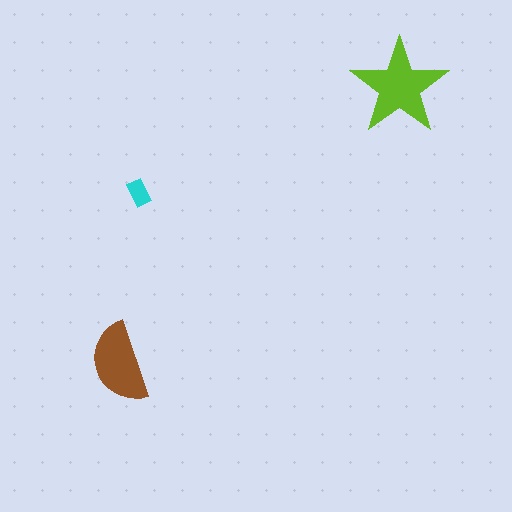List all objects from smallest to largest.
The cyan rectangle, the brown semicircle, the lime star.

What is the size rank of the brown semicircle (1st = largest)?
2nd.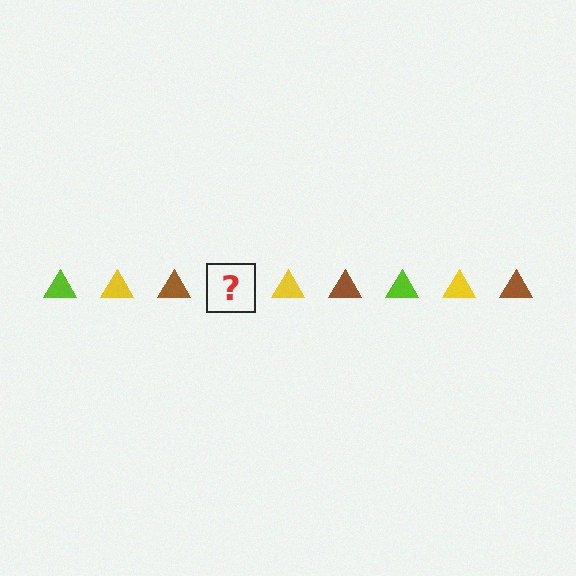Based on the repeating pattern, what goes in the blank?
The blank should be a lime triangle.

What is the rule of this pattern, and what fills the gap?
The rule is that the pattern cycles through lime, yellow, brown triangles. The gap should be filled with a lime triangle.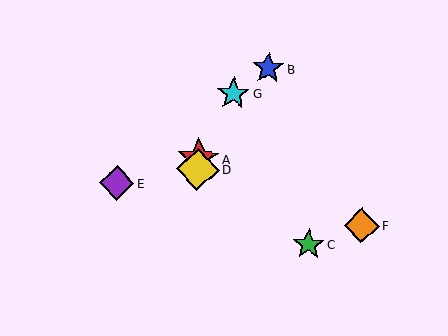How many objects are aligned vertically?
2 objects (A, D) are aligned vertically.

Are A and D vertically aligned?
Yes, both are at x≈198.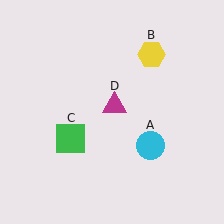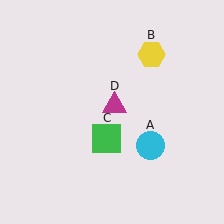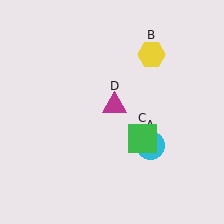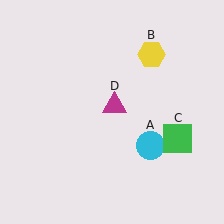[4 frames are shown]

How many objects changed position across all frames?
1 object changed position: green square (object C).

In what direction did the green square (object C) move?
The green square (object C) moved right.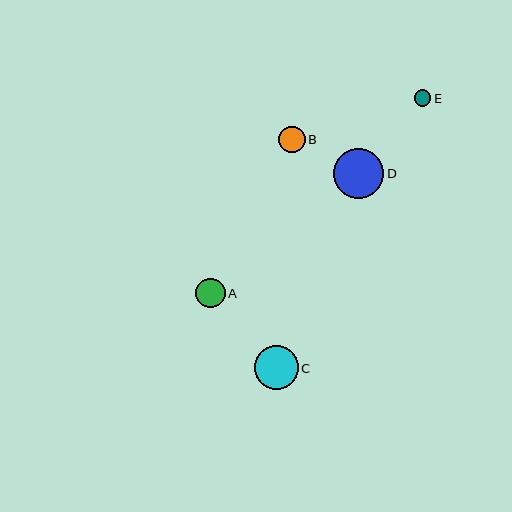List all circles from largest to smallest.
From largest to smallest: D, C, A, B, E.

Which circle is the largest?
Circle D is the largest with a size of approximately 50 pixels.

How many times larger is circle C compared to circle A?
Circle C is approximately 1.5 times the size of circle A.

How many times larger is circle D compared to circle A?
Circle D is approximately 1.7 times the size of circle A.